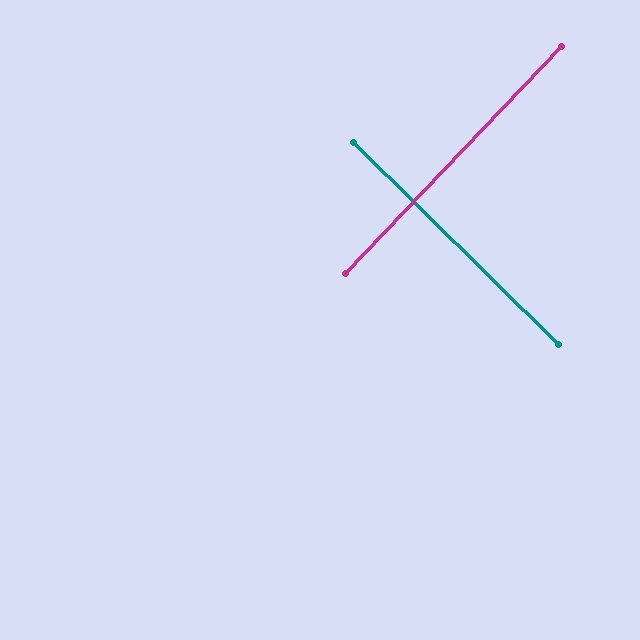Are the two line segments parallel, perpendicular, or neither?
Perpendicular — they meet at approximately 89°.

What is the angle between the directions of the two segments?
Approximately 89 degrees.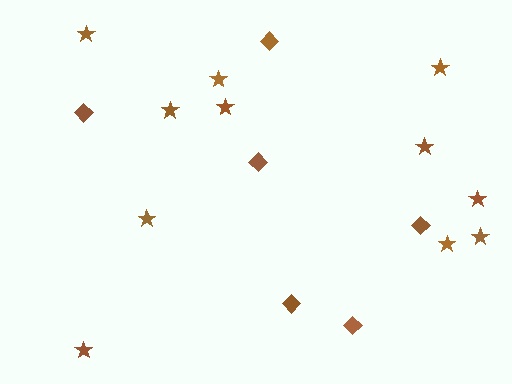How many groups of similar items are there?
There are 2 groups: one group of diamonds (6) and one group of stars (11).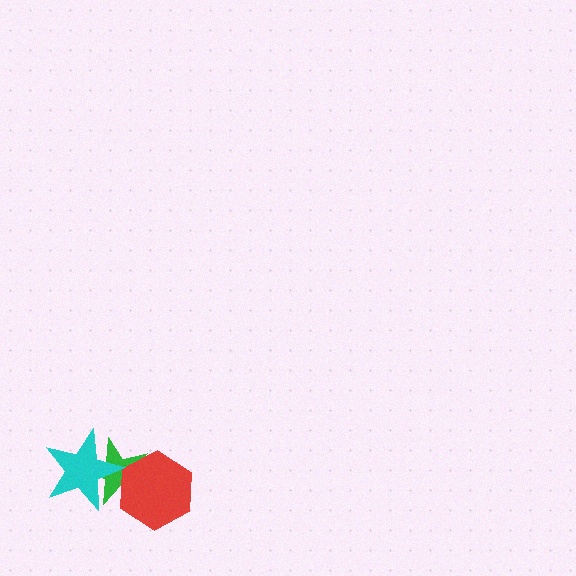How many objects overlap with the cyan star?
1 object overlaps with the cyan star.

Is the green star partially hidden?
Yes, it is partially covered by another shape.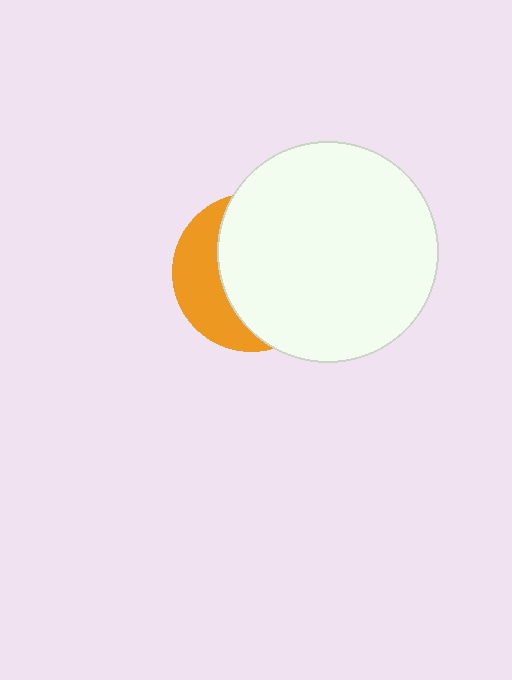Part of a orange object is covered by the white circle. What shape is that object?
It is a circle.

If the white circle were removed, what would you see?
You would see the complete orange circle.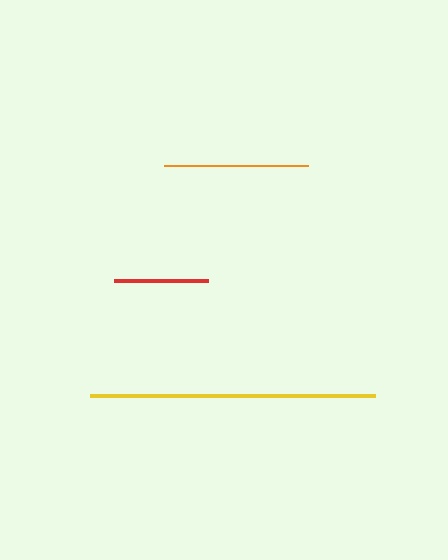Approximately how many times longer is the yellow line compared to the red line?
The yellow line is approximately 3.0 times the length of the red line.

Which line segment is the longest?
The yellow line is the longest at approximately 285 pixels.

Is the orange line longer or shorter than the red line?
The orange line is longer than the red line.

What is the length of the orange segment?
The orange segment is approximately 144 pixels long.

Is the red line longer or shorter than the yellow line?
The yellow line is longer than the red line.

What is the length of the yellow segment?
The yellow segment is approximately 285 pixels long.